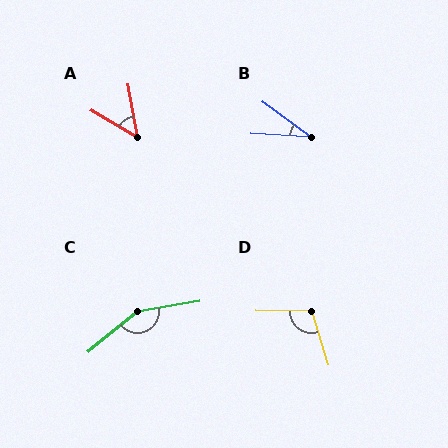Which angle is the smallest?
B, at approximately 33 degrees.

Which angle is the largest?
C, at approximately 150 degrees.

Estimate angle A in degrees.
Approximately 50 degrees.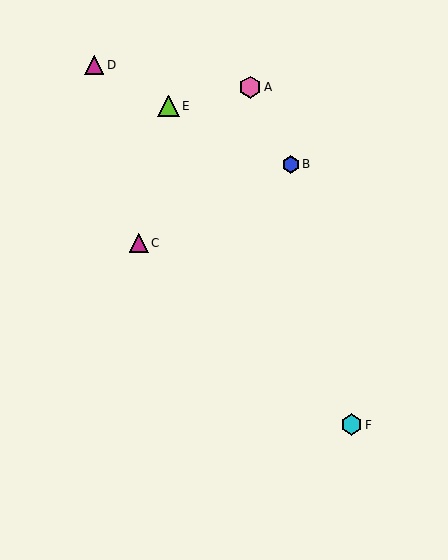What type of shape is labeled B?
Shape B is a blue hexagon.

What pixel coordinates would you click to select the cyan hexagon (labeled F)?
Click at (352, 425) to select the cyan hexagon F.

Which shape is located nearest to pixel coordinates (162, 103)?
The lime triangle (labeled E) at (168, 106) is nearest to that location.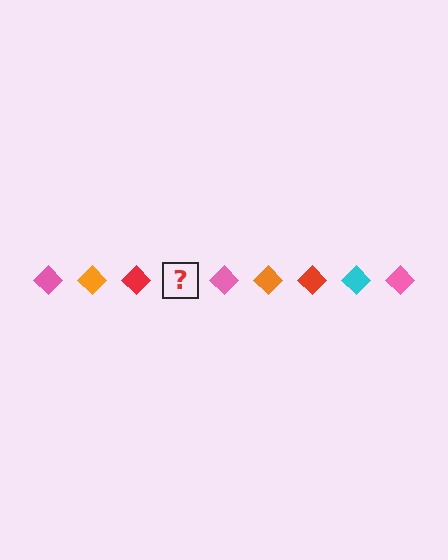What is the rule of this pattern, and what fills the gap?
The rule is that the pattern cycles through pink, orange, red, cyan diamonds. The gap should be filled with a cyan diamond.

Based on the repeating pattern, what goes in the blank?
The blank should be a cyan diamond.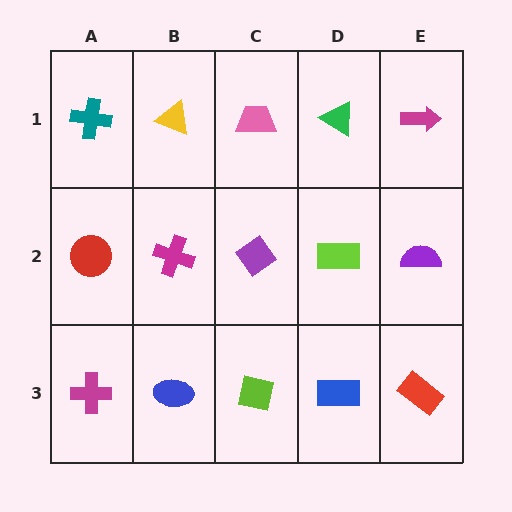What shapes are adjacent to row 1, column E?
A purple semicircle (row 2, column E), a green triangle (row 1, column D).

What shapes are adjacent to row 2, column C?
A pink trapezoid (row 1, column C), a lime square (row 3, column C), a magenta cross (row 2, column B), a lime rectangle (row 2, column D).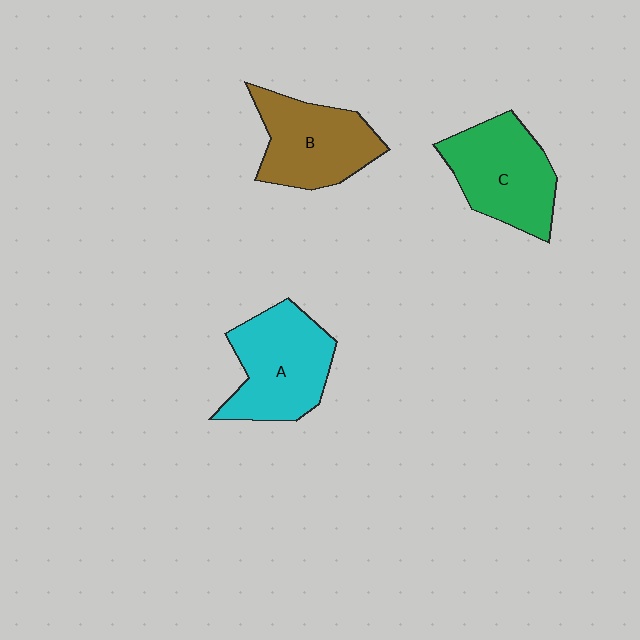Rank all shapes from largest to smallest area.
From largest to smallest: A (cyan), C (green), B (brown).